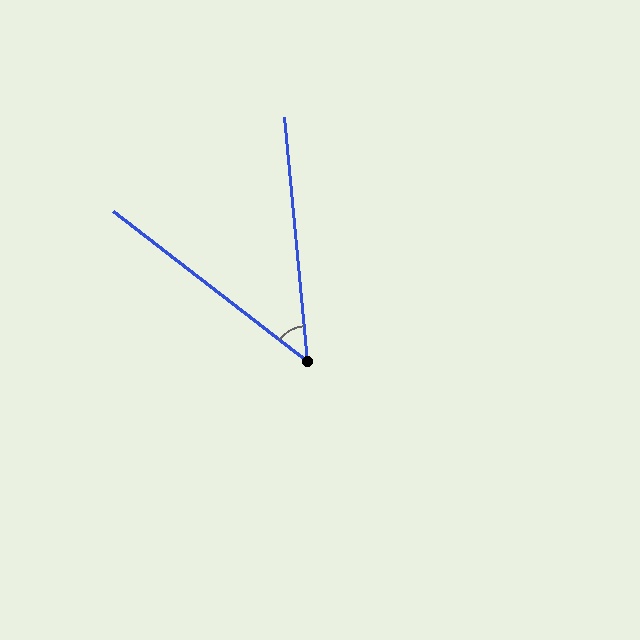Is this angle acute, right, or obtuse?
It is acute.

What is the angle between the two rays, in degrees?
Approximately 47 degrees.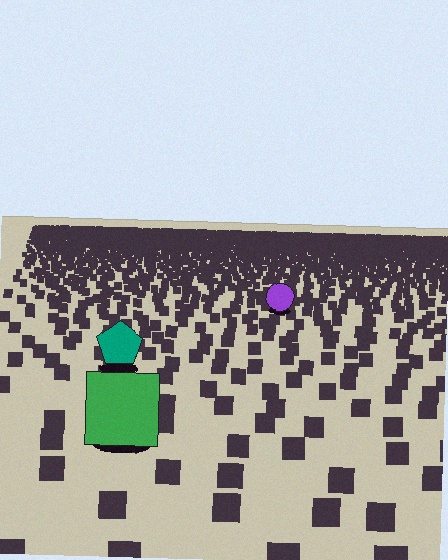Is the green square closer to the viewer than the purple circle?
Yes. The green square is closer — you can tell from the texture gradient: the ground texture is coarser near it.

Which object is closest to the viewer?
The green square is closest. The texture marks near it are larger and more spread out.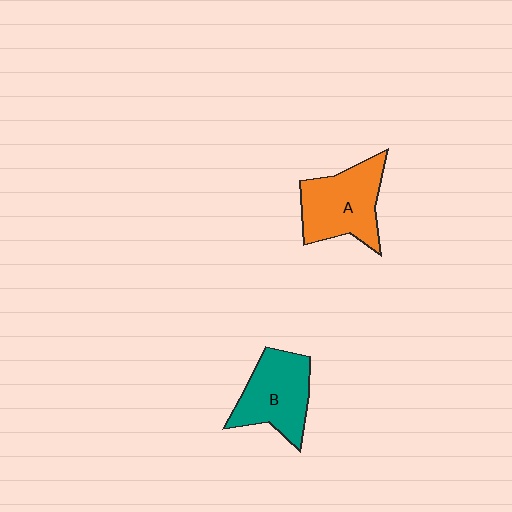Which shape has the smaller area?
Shape B (teal).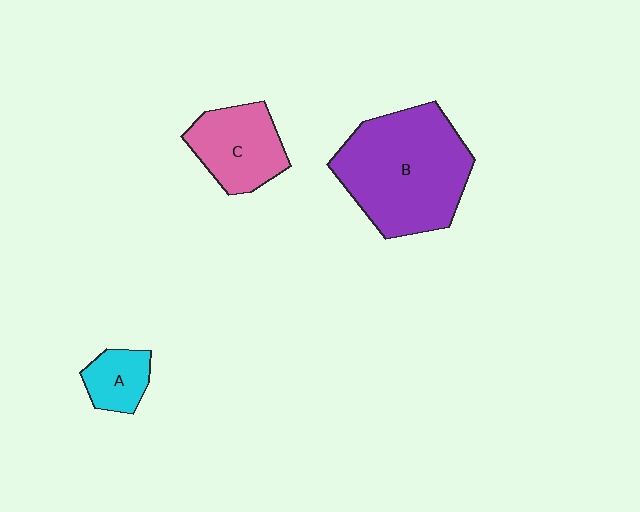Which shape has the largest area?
Shape B (purple).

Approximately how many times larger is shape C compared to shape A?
Approximately 1.9 times.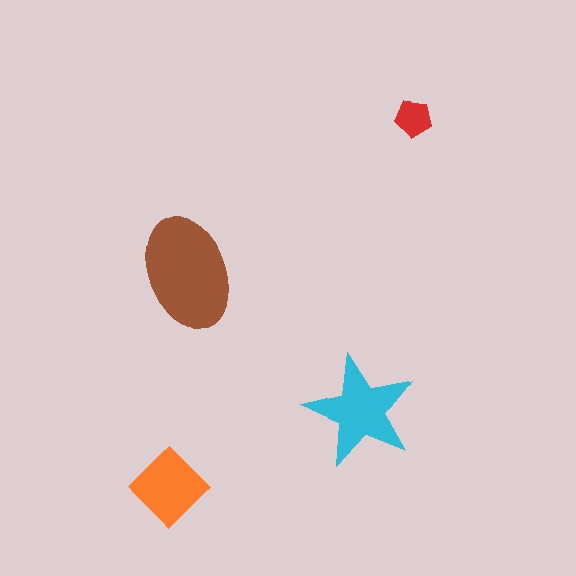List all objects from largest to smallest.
The brown ellipse, the cyan star, the orange diamond, the red pentagon.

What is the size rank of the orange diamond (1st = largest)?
3rd.